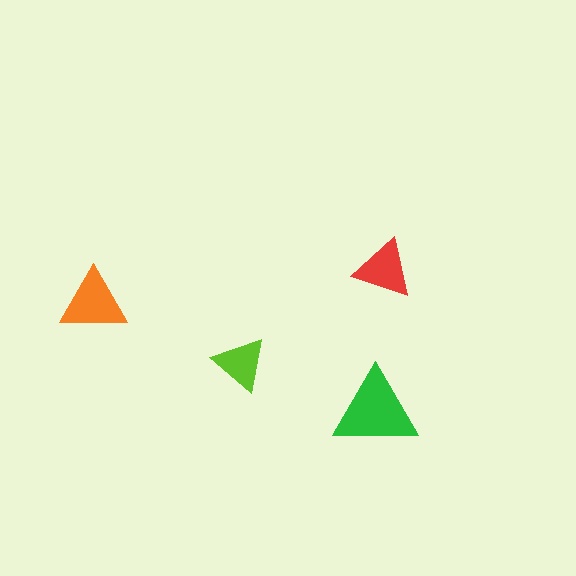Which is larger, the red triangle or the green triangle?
The green one.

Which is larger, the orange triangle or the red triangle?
The orange one.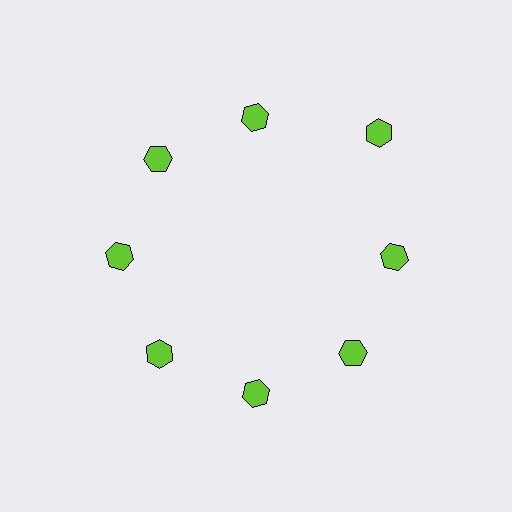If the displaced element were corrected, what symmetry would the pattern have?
It would have 8-fold rotational symmetry — the pattern would map onto itself every 45 degrees.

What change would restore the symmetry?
The symmetry would be restored by moving it inward, back onto the ring so that all 8 hexagons sit at equal angles and equal distance from the center.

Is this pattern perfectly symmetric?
No. The 8 lime hexagons are arranged in a ring, but one element near the 2 o'clock position is pushed outward from the center, breaking the 8-fold rotational symmetry.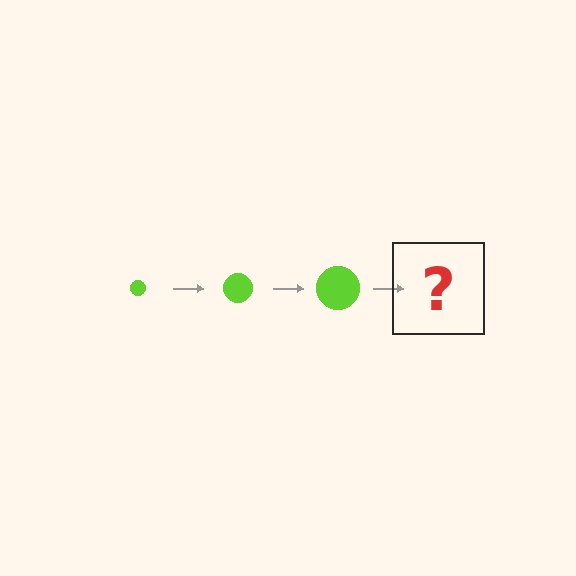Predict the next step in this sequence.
The next step is a lime circle, larger than the previous one.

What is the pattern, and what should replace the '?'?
The pattern is that the circle gets progressively larger each step. The '?' should be a lime circle, larger than the previous one.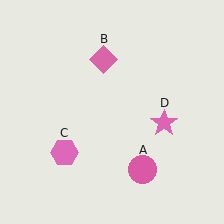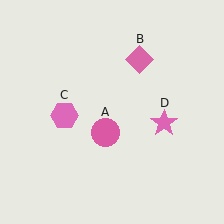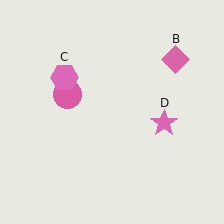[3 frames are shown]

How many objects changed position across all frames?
3 objects changed position: pink circle (object A), pink diamond (object B), pink hexagon (object C).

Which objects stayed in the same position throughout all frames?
Pink star (object D) remained stationary.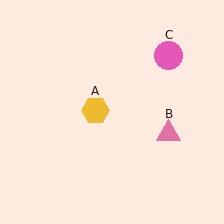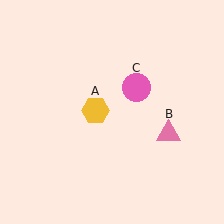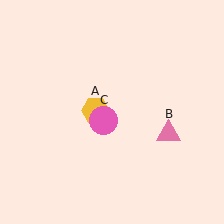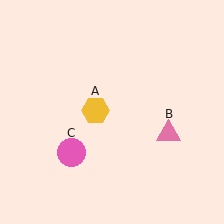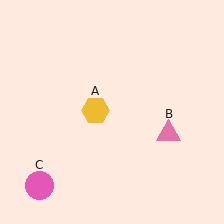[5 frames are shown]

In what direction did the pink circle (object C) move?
The pink circle (object C) moved down and to the left.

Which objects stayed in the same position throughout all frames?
Yellow hexagon (object A) and pink triangle (object B) remained stationary.